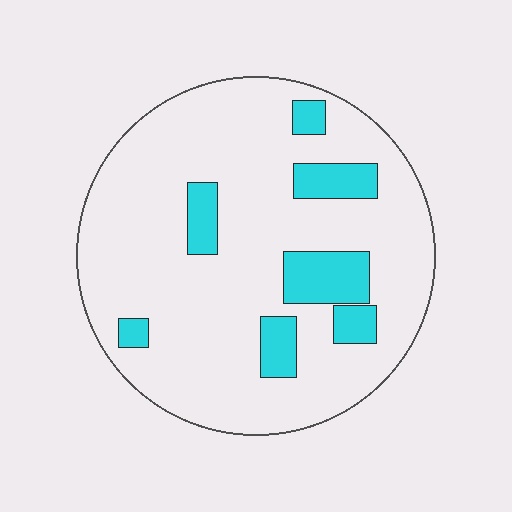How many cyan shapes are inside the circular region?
7.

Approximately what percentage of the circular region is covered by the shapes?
Approximately 15%.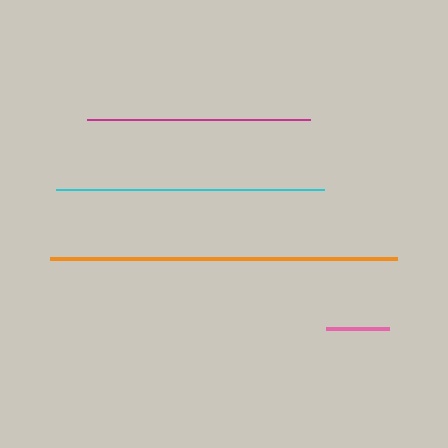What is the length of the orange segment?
The orange segment is approximately 347 pixels long.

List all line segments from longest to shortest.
From longest to shortest: orange, cyan, magenta, pink.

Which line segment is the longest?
The orange line is the longest at approximately 347 pixels.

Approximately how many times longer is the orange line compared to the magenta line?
The orange line is approximately 1.6 times the length of the magenta line.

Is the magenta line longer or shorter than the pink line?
The magenta line is longer than the pink line.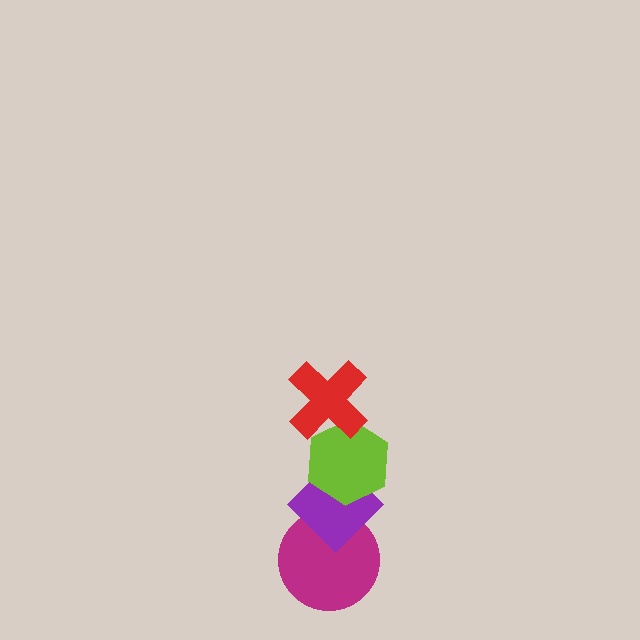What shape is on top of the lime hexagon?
The red cross is on top of the lime hexagon.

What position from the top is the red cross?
The red cross is 1st from the top.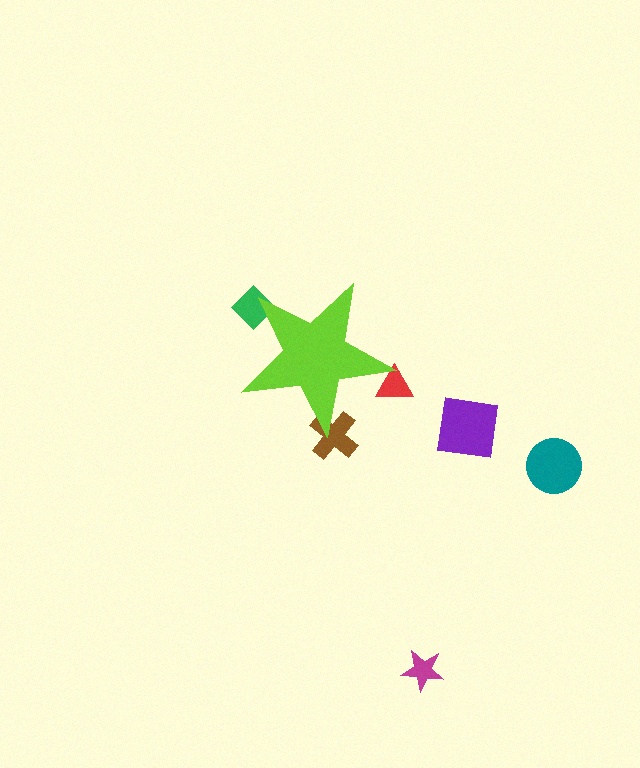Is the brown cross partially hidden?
Yes, the brown cross is partially hidden behind the lime star.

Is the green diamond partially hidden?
Yes, the green diamond is partially hidden behind the lime star.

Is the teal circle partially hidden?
No, the teal circle is fully visible.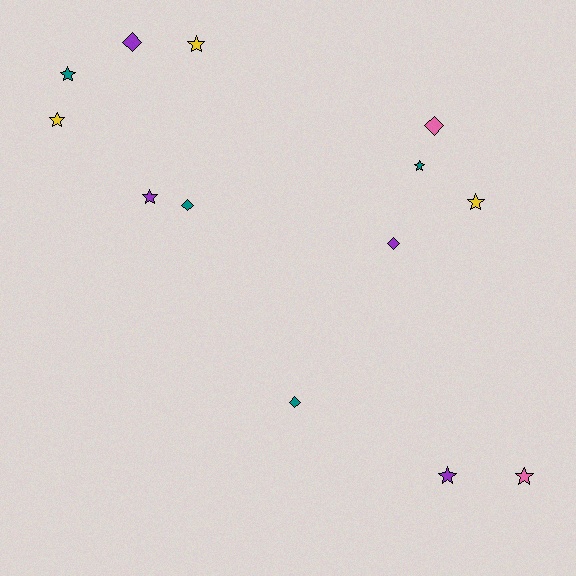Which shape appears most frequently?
Star, with 8 objects.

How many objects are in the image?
There are 13 objects.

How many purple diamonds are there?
There are 2 purple diamonds.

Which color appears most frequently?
Purple, with 4 objects.